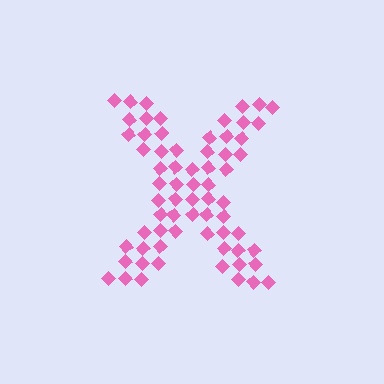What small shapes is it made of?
It is made of small diamonds.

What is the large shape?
The large shape is the letter X.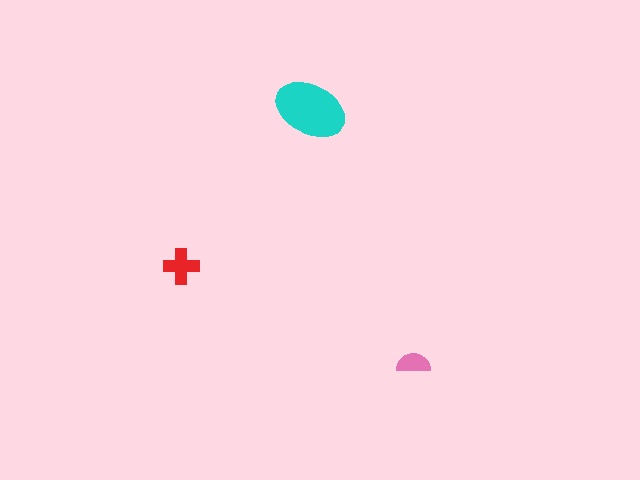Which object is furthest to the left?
The red cross is leftmost.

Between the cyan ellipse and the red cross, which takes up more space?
The cyan ellipse.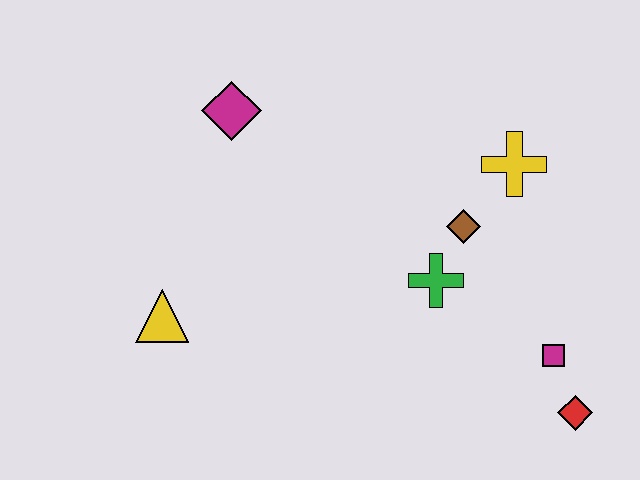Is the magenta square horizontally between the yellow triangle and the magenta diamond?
No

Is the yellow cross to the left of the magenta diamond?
No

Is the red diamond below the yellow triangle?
Yes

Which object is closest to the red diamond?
The magenta square is closest to the red diamond.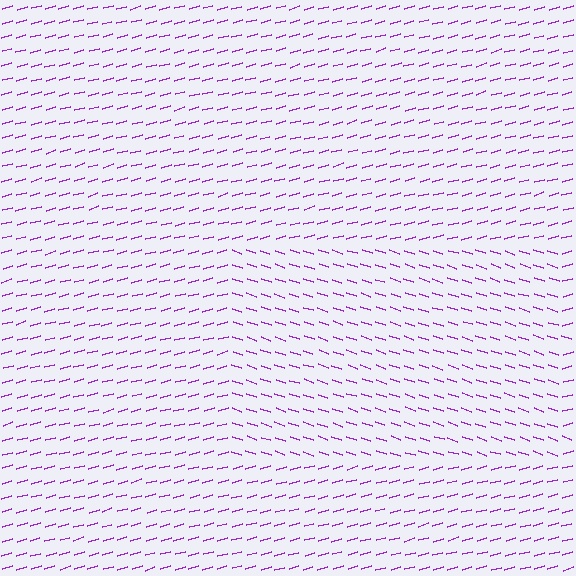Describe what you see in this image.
The image is filled with small purple line segments. A rectangle region in the image has lines oriented differently from the surrounding lines, creating a visible texture boundary.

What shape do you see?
I see a rectangle.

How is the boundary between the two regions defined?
The boundary is defined purely by a change in line orientation (approximately 34 degrees difference). All lines are the same color and thickness.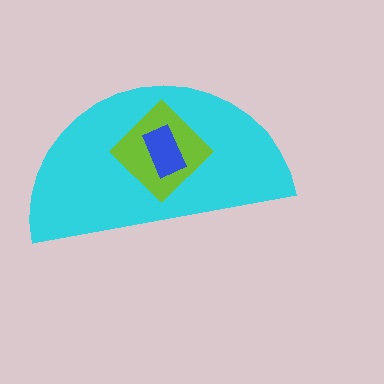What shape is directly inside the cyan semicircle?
The lime diamond.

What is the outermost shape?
The cyan semicircle.